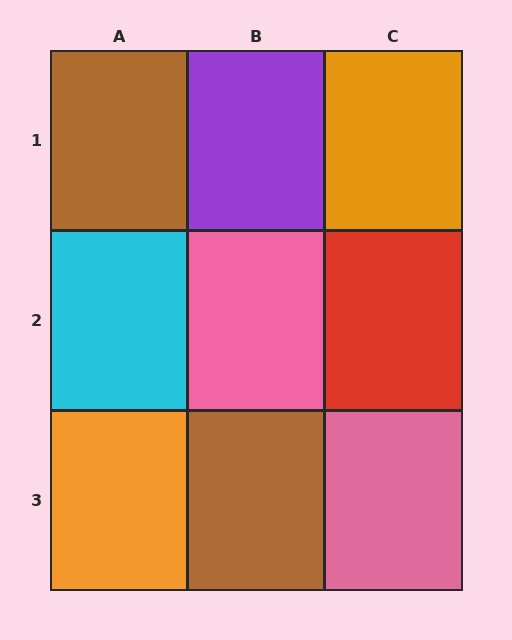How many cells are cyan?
1 cell is cyan.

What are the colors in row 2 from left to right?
Cyan, pink, red.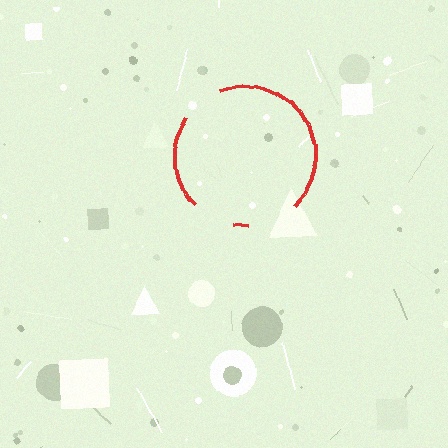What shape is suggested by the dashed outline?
The dashed outline suggests a circle.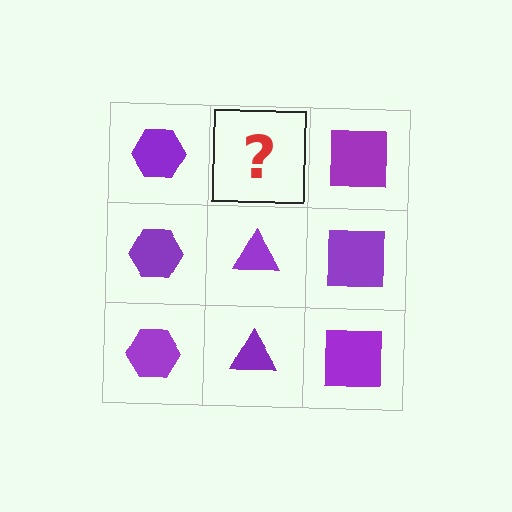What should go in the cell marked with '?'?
The missing cell should contain a purple triangle.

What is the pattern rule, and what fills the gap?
The rule is that each column has a consistent shape. The gap should be filled with a purple triangle.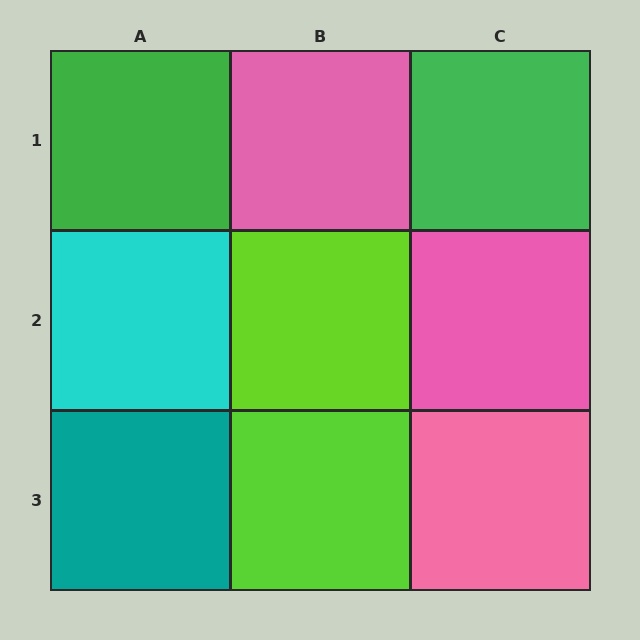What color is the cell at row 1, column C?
Green.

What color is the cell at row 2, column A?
Cyan.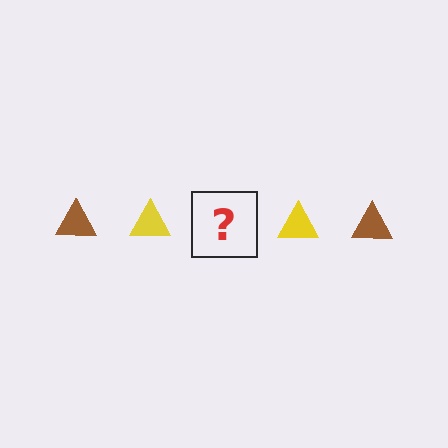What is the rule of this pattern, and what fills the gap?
The rule is that the pattern cycles through brown, yellow triangles. The gap should be filled with a brown triangle.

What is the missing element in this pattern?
The missing element is a brown triangle.